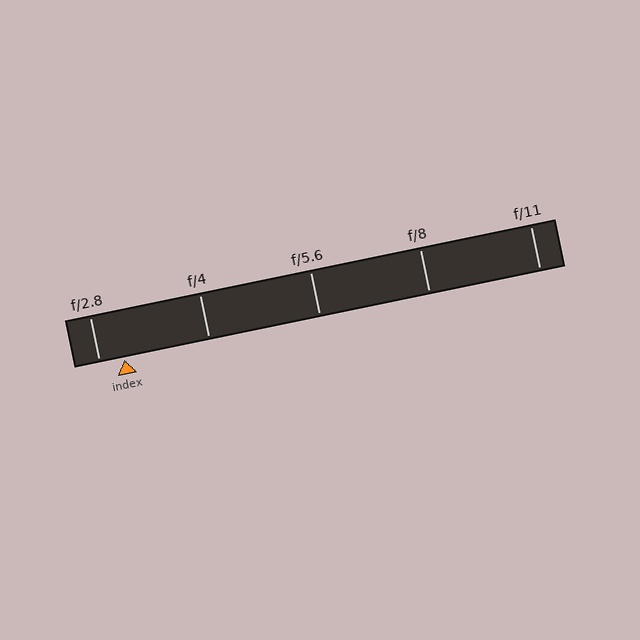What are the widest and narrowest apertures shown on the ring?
The widest aperture shown is f/2.8 and the narrowest is f/11.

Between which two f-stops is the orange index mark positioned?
The index mark is between f/2.8 and f/4.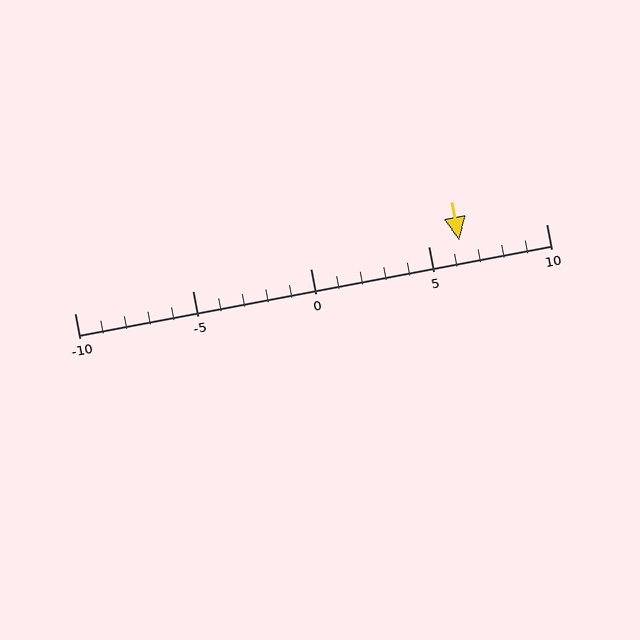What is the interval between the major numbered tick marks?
The major tick marks are spaced 5 units apart.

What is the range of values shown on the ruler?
The ruler shows values from -10 to 10.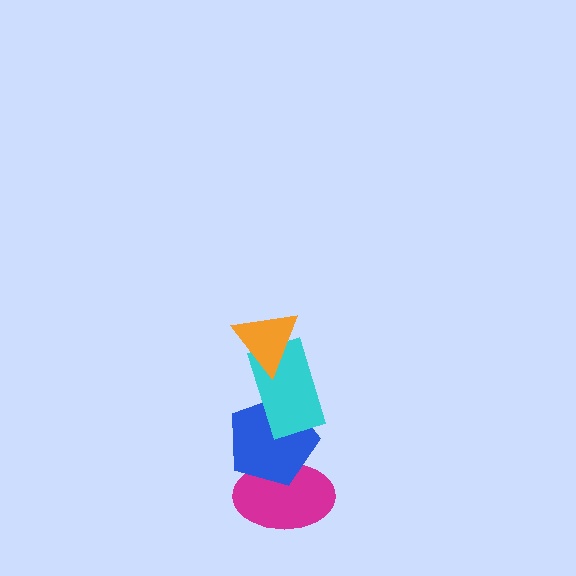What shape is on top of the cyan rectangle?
The orange triangle is on top of the cyan rectangle.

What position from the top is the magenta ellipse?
The magenta ellipse is 4th from the top.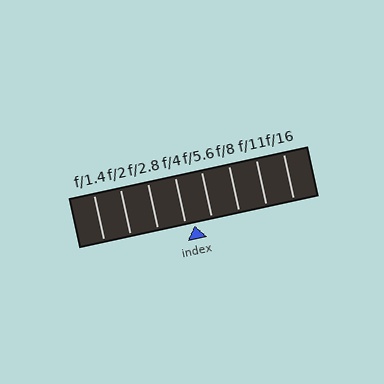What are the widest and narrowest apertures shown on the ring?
The widest aperture shown is f/1.4 and the narrowest is f/16.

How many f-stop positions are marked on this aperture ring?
There are 8 f-stop positions marked.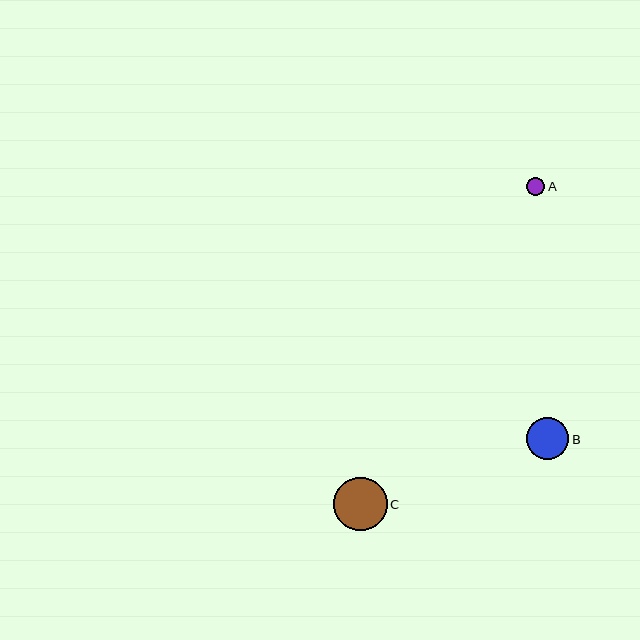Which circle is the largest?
Circle C is the largest with a size of approximately 53 pixels.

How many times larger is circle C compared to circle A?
Circle C is approximately 2.9 times the size of circle A.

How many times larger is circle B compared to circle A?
Circle B is approximately 2.3 times the size of circle A.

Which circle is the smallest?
Circle A is the smallest with a size of approximately 18 pixels.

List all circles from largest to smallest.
From largest to smallest: C, B, A.